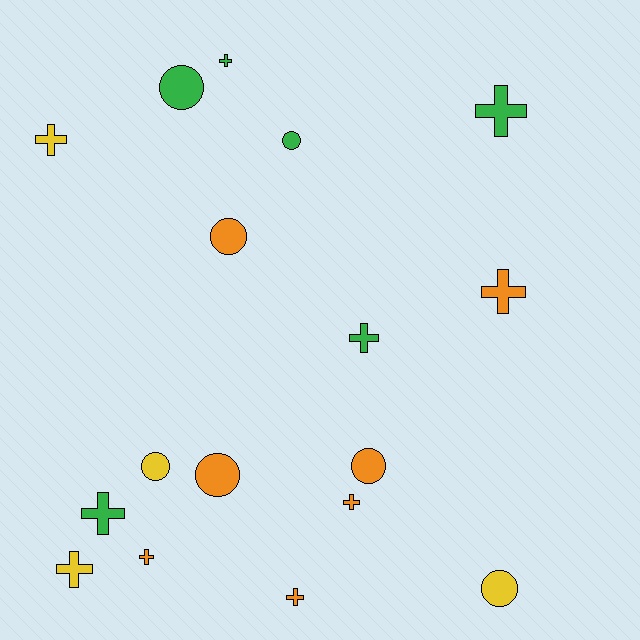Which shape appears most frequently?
Cross, with 10 objects.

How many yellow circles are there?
There are 2 yellow circles.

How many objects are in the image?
There are 17 objects.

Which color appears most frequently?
Orange, with 7 objects.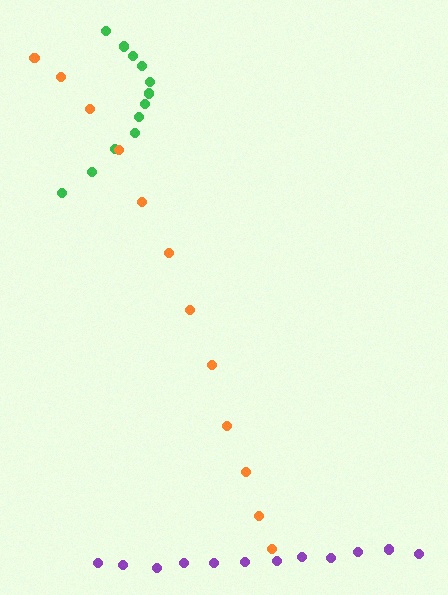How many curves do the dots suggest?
There are 3 distinct paths.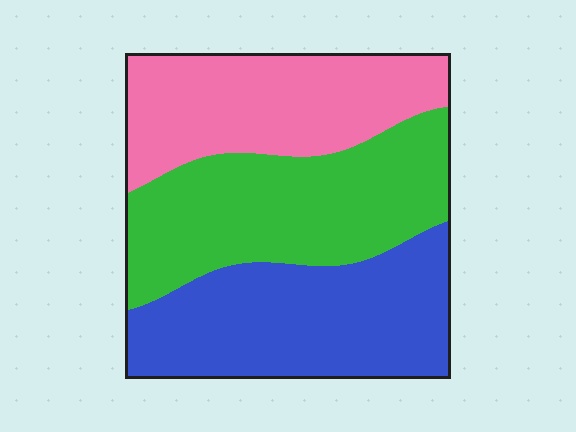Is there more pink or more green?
Green.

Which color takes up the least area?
Pink, at roughly 30%.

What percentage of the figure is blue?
Blue covers roughly 35% of the figure.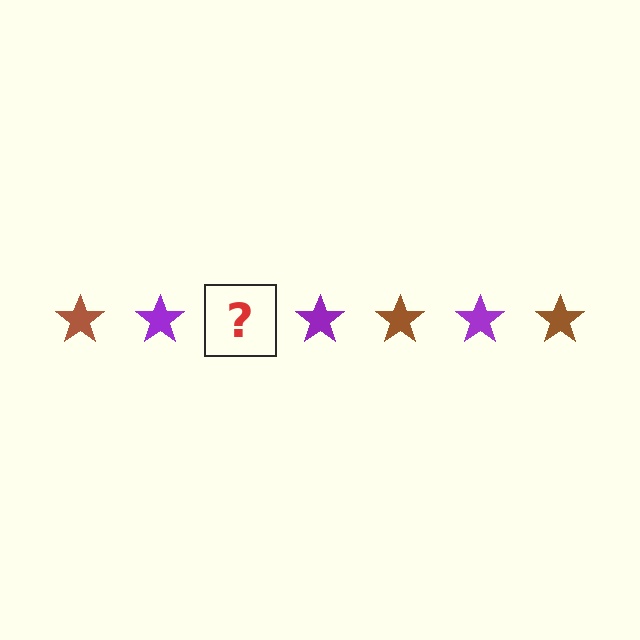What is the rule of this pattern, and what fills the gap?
The rule is that the pattern cycles through brown, purple stars. The gap should be filled with a brown star.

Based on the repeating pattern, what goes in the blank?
The blank should be a brown star.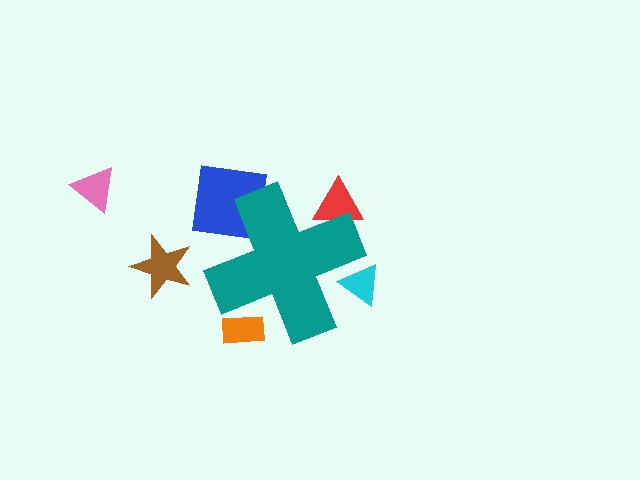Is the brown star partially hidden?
No, the brown star is fully visible.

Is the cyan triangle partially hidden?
Yes, the cyan triangle is partially hidden behind the teal cross.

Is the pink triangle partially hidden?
No, the pink triangle is fully visible.